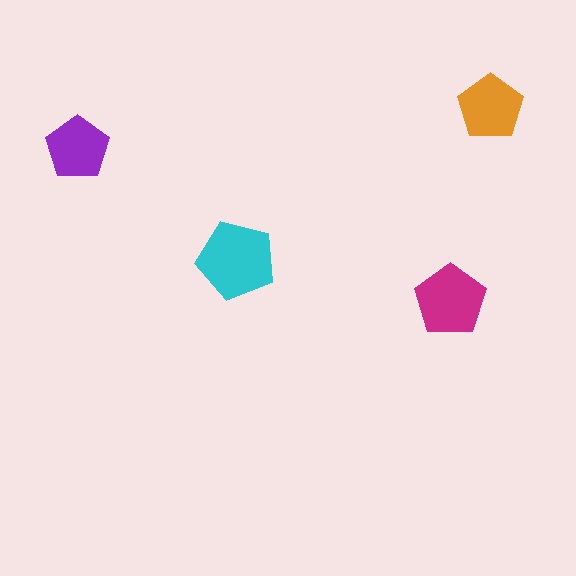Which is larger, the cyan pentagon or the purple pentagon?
The cyan one.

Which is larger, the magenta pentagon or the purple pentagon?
The magenta one.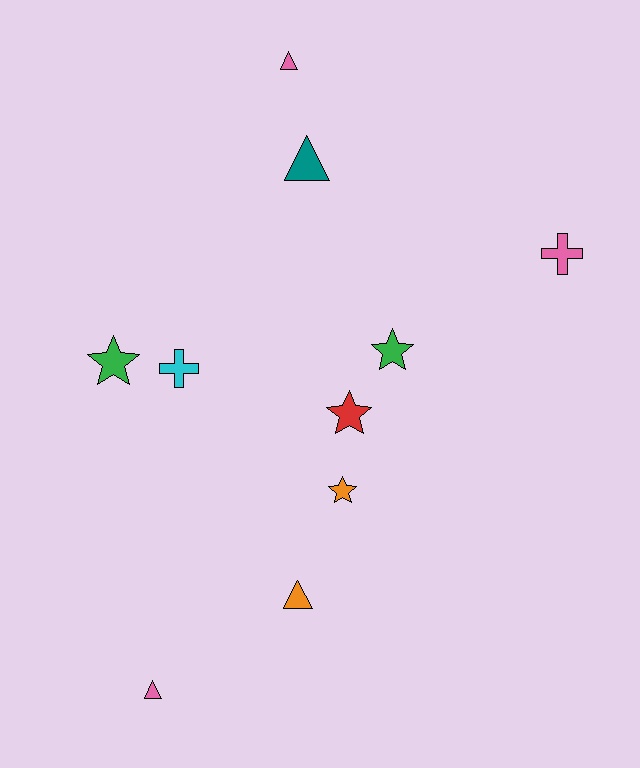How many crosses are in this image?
There are 2 crosses.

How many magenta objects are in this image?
There are no magenta objects.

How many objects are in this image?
There are 10 objects.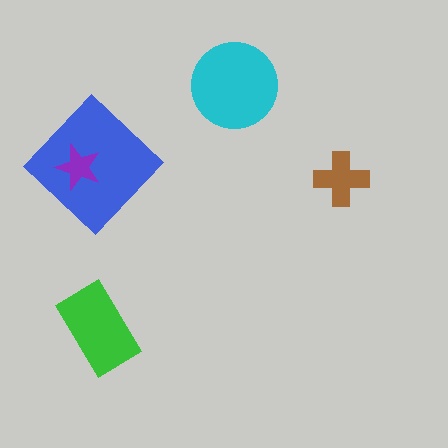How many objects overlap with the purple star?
1 object overlaps with the purple star.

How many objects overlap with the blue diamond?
1 object overlaps with the blue diamond.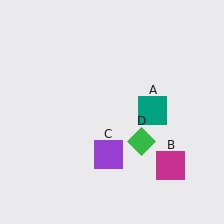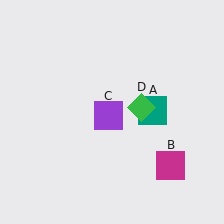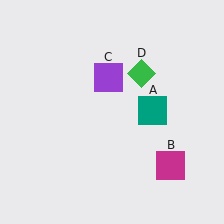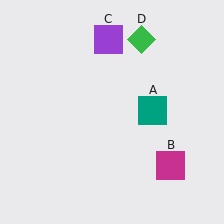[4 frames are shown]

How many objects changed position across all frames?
2 objects changed position: purple square (object C), green diamond (object D).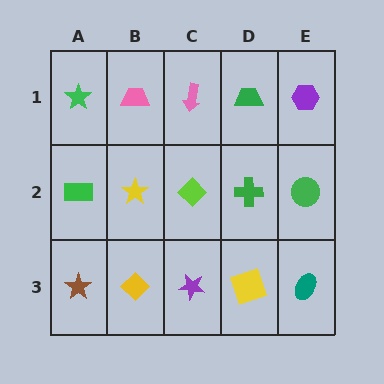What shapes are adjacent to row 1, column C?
A lime diamond (row 2, column C), a pink trapezoid (row 1, column B), a green trapezoid (row 1, column D).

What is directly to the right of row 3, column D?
A teal ellipse.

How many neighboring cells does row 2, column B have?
4.